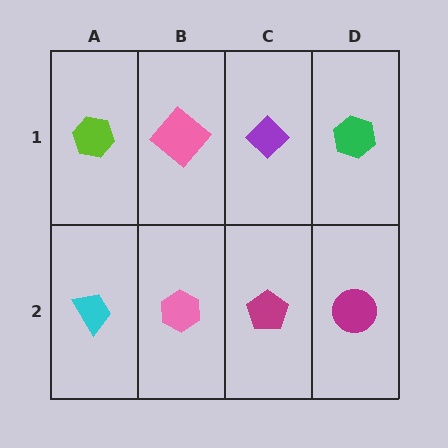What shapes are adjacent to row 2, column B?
A pink diamond (row 1, column B), a cyan trapezoid (row 2, column A), a magenta pentagon (row 2, column C).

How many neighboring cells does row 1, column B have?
3.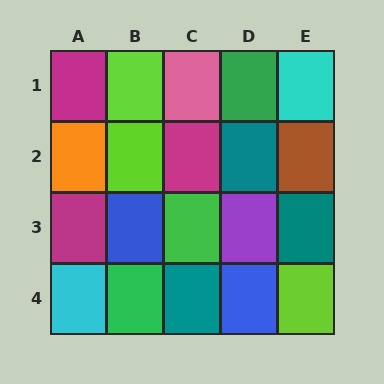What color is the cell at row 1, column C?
Pink.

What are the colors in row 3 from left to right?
Magenta, blue, green, purple, teal.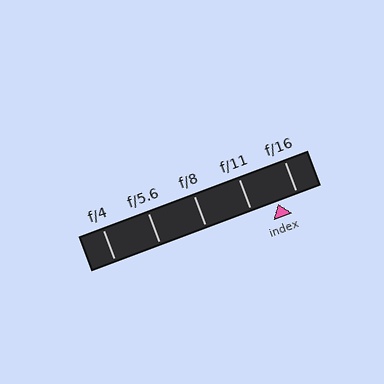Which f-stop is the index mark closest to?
The index mark is closest to f/16.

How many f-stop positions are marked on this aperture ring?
There are 5 f-stop positions marked.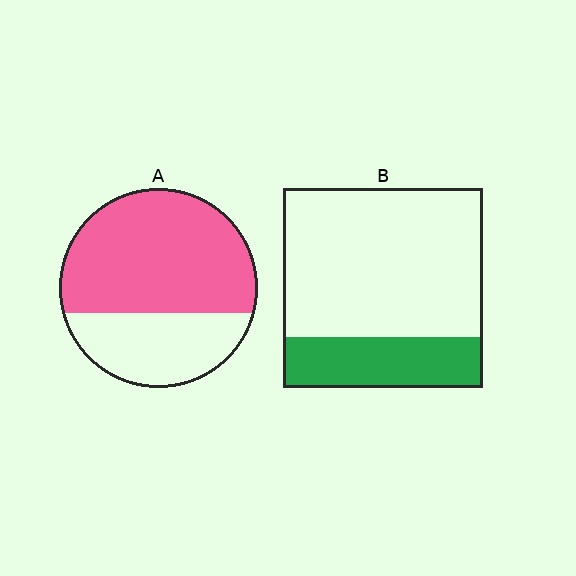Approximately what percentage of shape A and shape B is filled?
A is approximately 65% and B is approximately 25%.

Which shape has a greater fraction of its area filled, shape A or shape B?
Shape A.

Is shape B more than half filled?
No.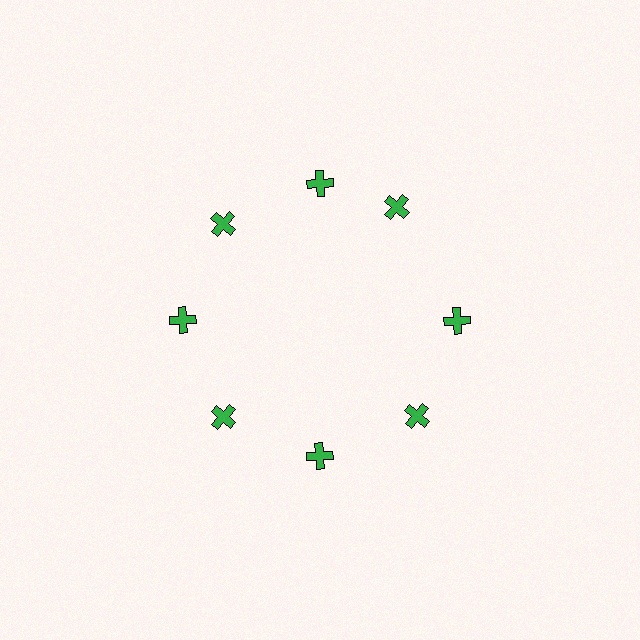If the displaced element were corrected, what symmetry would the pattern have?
It would have 8-fold rotational symmetry — the pattern would map onto itself every 45 degrees.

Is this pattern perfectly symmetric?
No. The 8 green crosses are arranged in a ring, but one element near the 2 o'clock position is rotated out of alignment along the ring, breaking the 8-fold rotational symmetry.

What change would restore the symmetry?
The symmetry would be restored by rotating it back into even spacing with its neighbors so that all 8 crosses sit at equal angles and equal distance from the center.